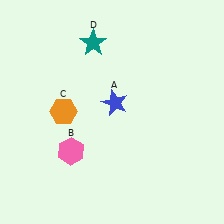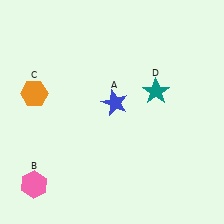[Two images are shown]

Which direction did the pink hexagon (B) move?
The pink hexagon (B) moved left.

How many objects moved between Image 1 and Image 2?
3 objects moved between the two images.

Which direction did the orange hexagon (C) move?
The orange hexagon (C) moved left.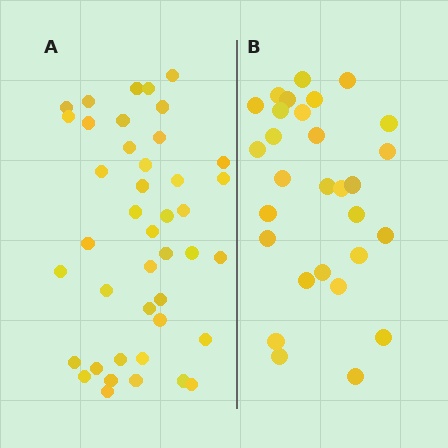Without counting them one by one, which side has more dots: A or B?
Region A (the left region) has more dots.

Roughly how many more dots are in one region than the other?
Region A has approximately 15 more dots than region B.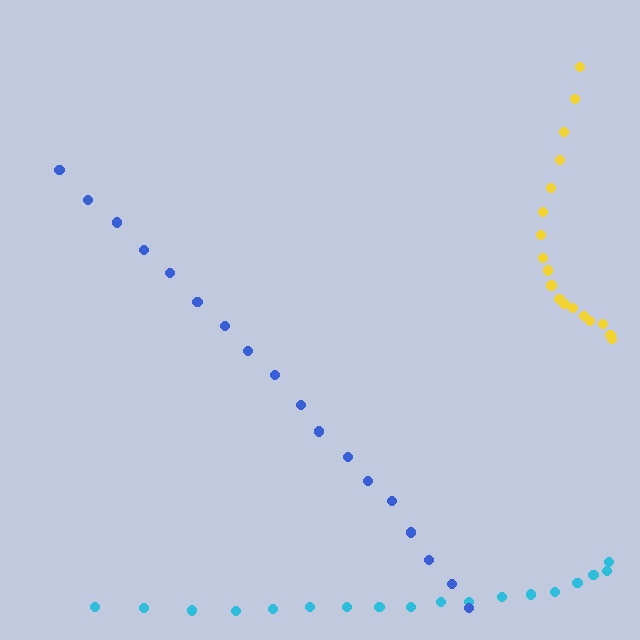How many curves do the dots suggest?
There are 3 distinct paths.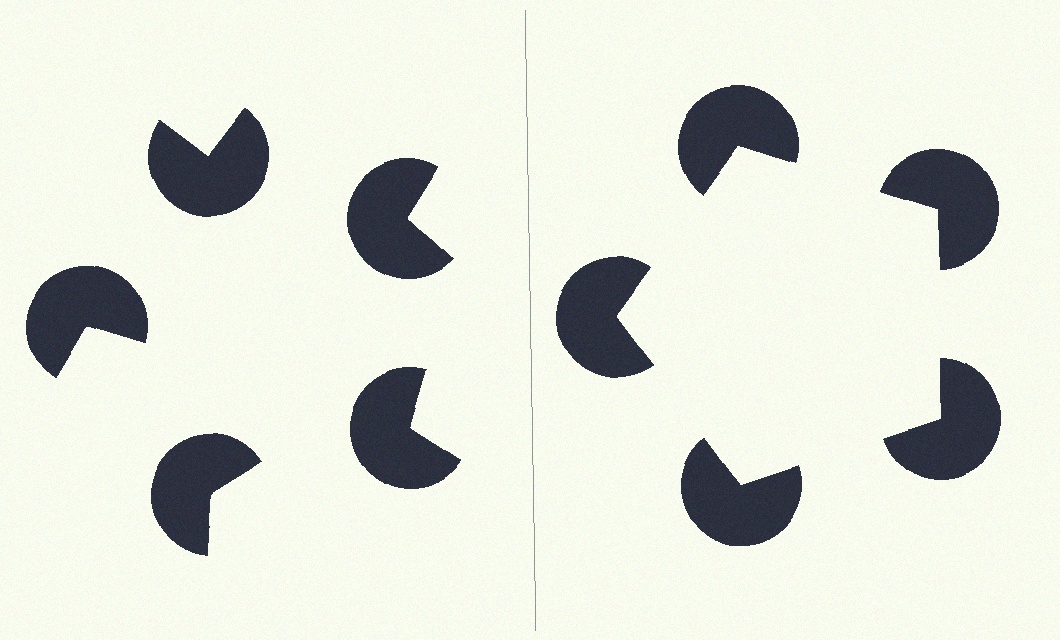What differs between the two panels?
The pac-man discs are positioned identically on both sides; only the wedge orientations differ. On the right they align to a pentagon; on the left they are misaligned.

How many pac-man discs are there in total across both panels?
10 — 5 on each side.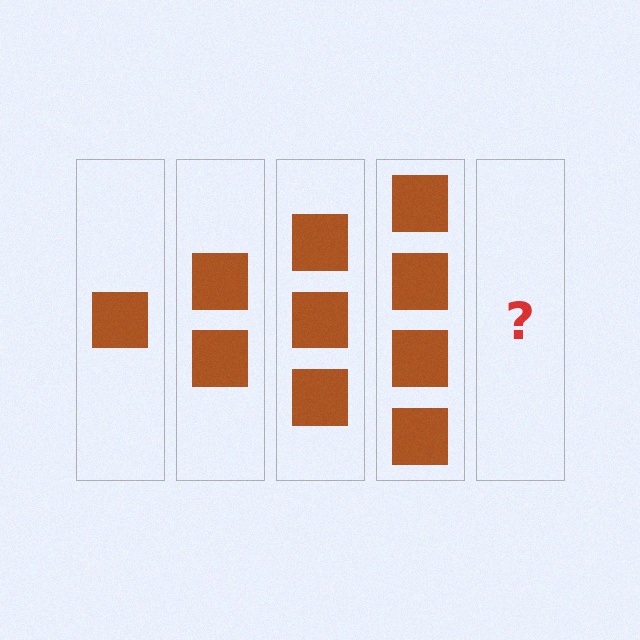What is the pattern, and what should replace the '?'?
The pattern is that each step adds one more square. The '?' should be 5 squares.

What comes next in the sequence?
The next element should be 5 squares.